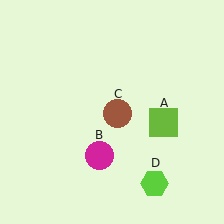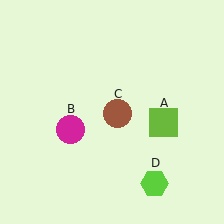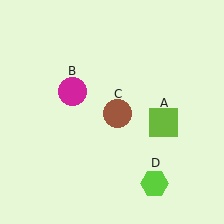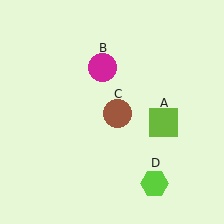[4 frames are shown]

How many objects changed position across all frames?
1 object changed position: magenta circle (object B).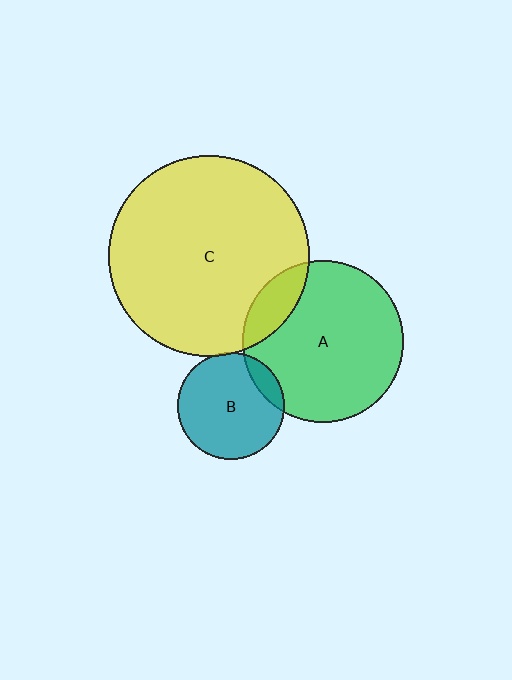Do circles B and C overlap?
Yes.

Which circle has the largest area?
Circle C (yellow).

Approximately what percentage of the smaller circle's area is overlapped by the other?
Approximately 5%.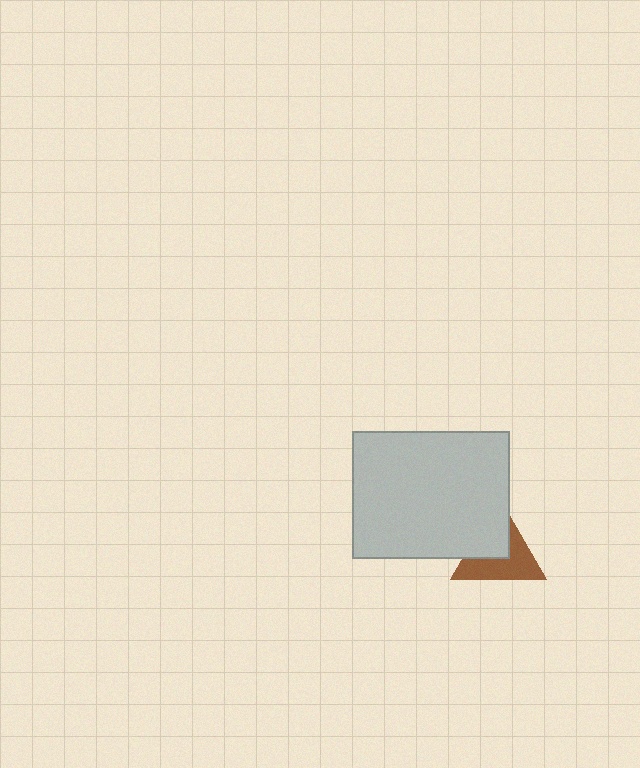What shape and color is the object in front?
The object in front is a light gray rectangle.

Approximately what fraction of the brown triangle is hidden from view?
Roughly 44% of the brown triangle is hidden behind the light gray rectangle.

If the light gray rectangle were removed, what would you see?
You would see the complete brown triangle.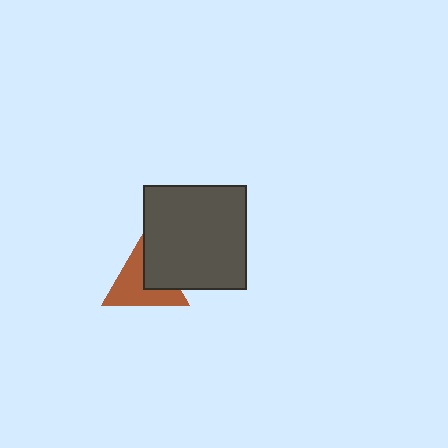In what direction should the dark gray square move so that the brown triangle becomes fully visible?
The dark gray square should move toward the upper-right. That is the shortest direction to clear the overlap and leave the brown triangle fully visible.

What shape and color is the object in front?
The object in front is a dark gray square.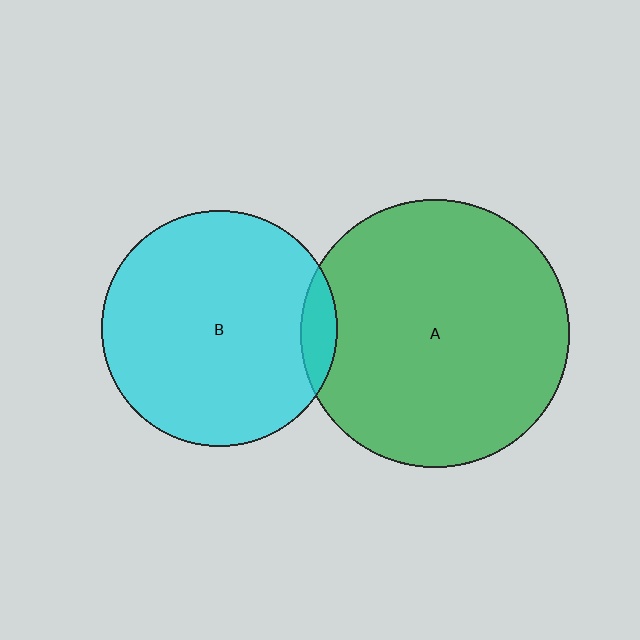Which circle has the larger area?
Circle A (green).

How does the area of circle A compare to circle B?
Approximately 1.3 times.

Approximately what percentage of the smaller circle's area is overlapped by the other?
Approximately 5%.